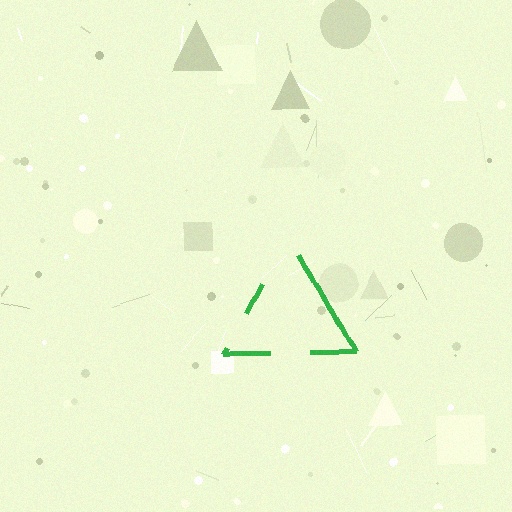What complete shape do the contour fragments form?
The contour fragments form a triangle.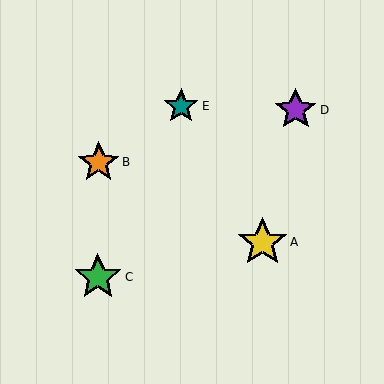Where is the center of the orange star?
The center of the orange star is at (99, 162).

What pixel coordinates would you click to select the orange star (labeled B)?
Click at (99, 162) to select the orange star B.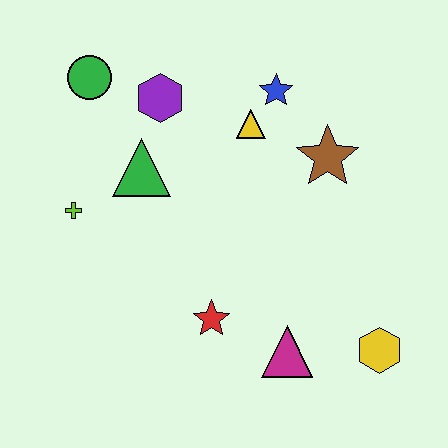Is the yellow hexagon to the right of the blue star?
Yes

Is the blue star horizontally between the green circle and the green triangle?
No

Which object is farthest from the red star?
The green circle is farthest from the red star.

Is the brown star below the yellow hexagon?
No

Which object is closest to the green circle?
The purple hexagon is closest to the green circle.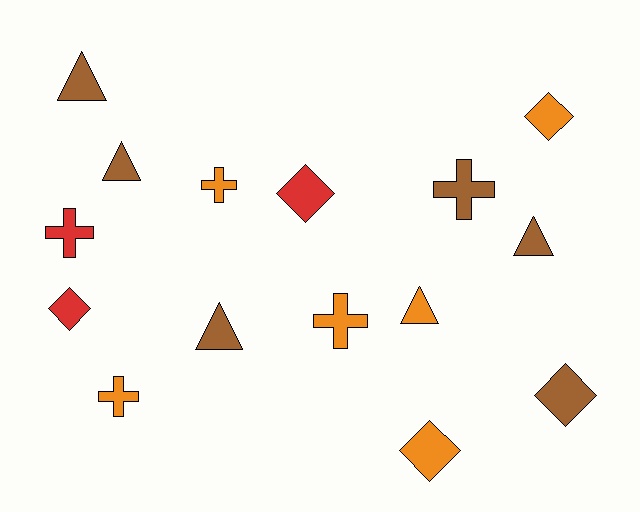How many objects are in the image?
There are 15 objects.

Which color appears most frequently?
Brown, with 6 objects.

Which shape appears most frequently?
Cross, with 5 objects.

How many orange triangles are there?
There is 1 orange triangle.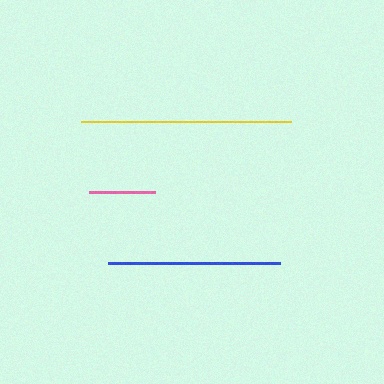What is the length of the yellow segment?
The yellow segment is approximately 210 pixels long.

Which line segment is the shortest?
The pink line is the shortest at approximately 66 pixels.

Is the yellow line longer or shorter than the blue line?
The yellow line is longer than the blue line.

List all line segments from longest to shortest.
From longest to shortest: yellow, blue, pink.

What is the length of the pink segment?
The pink segment is approximately 66 pixels long.